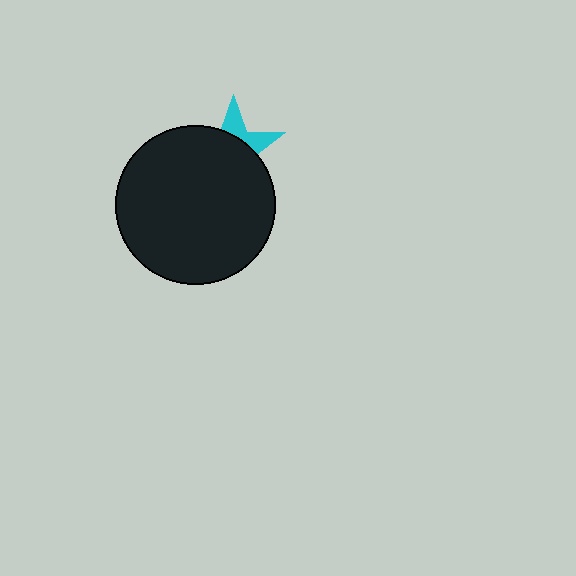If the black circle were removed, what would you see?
You would see the complete cyan star.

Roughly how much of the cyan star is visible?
A small part of it is visible (roughly 31%).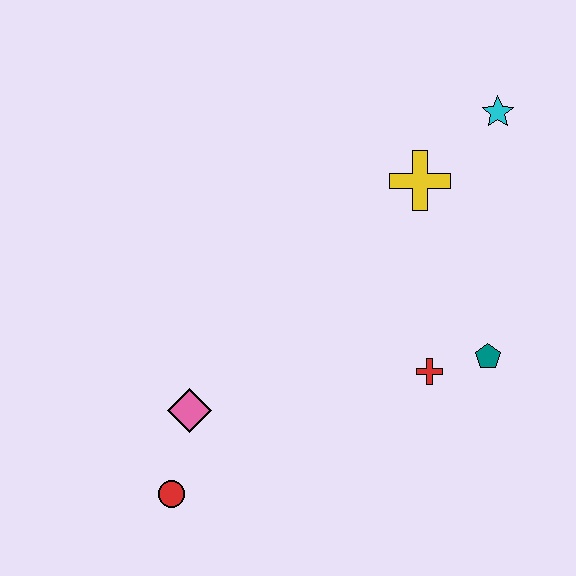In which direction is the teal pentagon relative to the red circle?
The teal pentagon is to the right of the red circle.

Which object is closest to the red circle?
The pink diamond is closest to the red circle.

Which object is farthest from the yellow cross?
The red circle is farthest from the yellow cross.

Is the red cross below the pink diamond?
No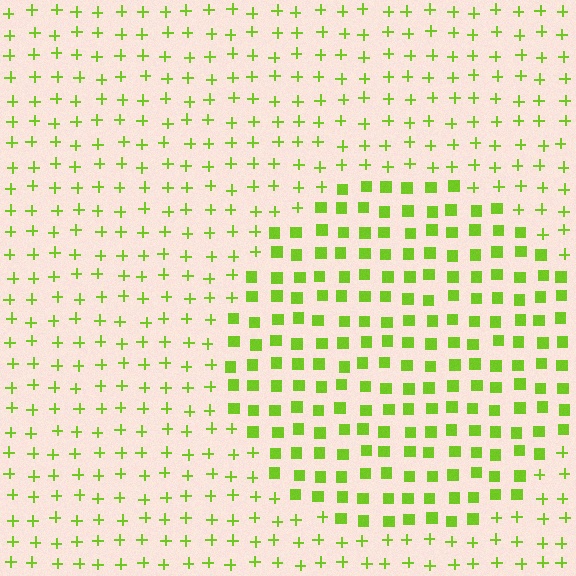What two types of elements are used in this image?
The image uses squares inside the circle region and plus signs outside it.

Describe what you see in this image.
The image is filled with small lime elements arranged in a uniform grid. A circle-shaped region contains squares, while the surrounding area contains plus signs. The boundary is defined purely by the change in element shape.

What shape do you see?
I see a circle.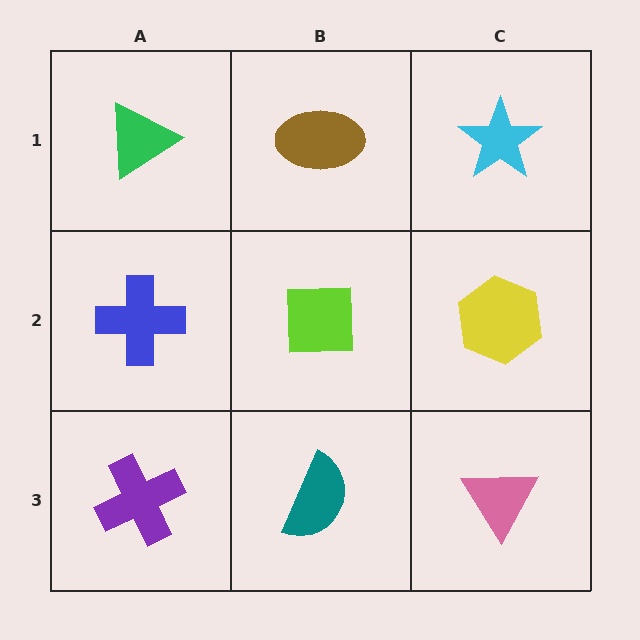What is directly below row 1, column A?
A blue cross.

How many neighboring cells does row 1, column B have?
3.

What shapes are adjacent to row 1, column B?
A lime square (row 2, column B), a green triangle (row 1, column A), a cyan star (row 1, column C).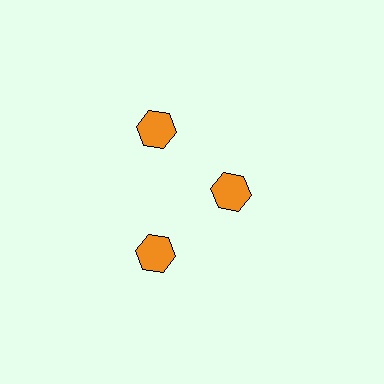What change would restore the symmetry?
The symmetry would be restored by moving it outward, back onto the ring so that all 3 hexagons sit at equal angles and equal distance from the center.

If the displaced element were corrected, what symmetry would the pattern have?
It would have 3-fold rotational symmetry — the pattern would map onto itself every 120 degrees.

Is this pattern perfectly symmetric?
No. The 3 orange hexagons are arranged in a ring, but one element near the 3 o'clock position is pulled inward toward the center, breaking the 3-fold rotational symmetry.